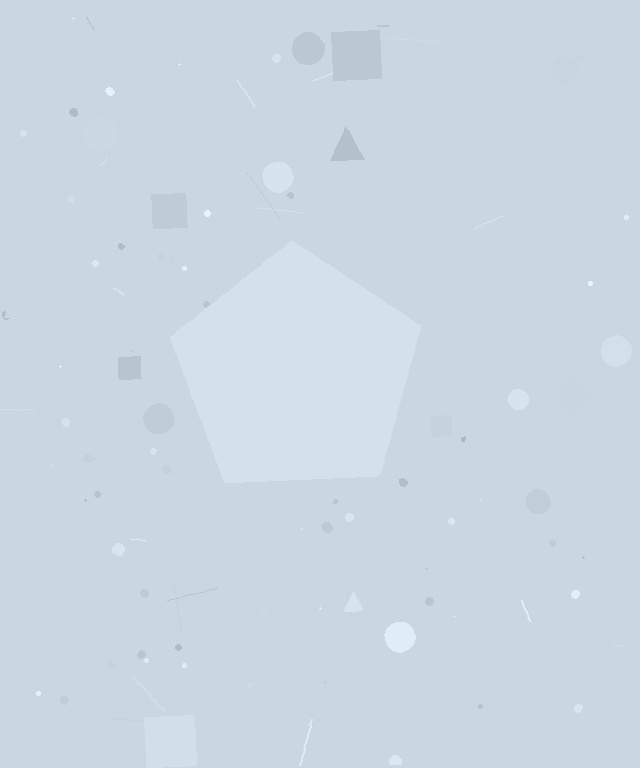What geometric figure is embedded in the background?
A pentagon is embedded in the background.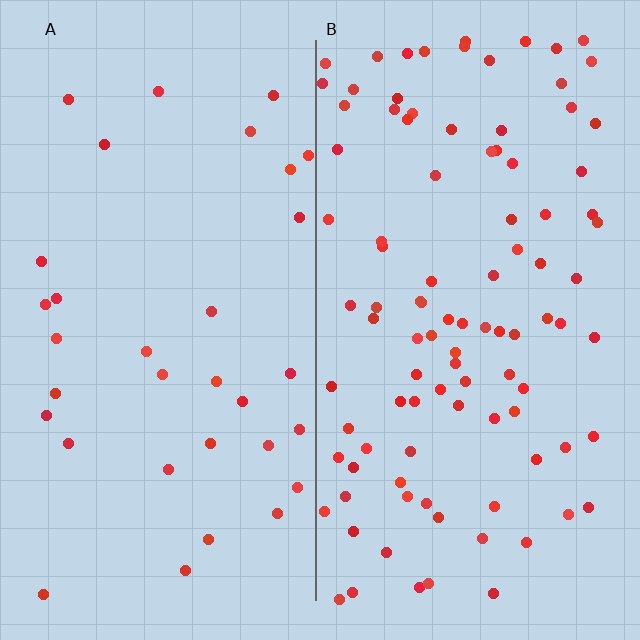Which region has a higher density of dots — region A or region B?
B (the right).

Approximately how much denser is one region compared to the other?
Approximately 3.1× — region B over region A.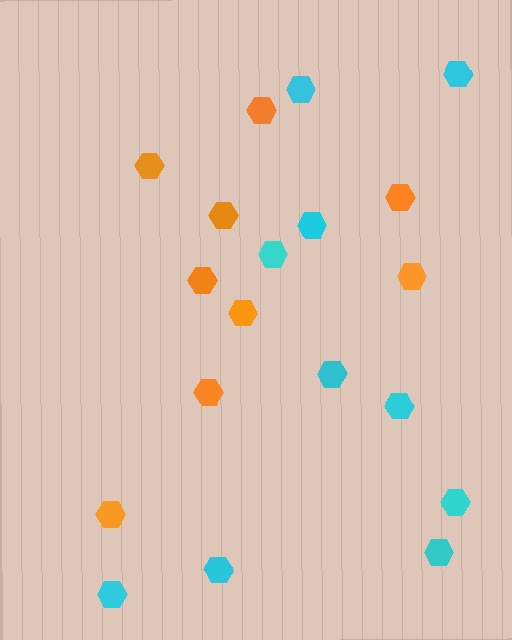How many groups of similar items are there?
There are 2 groups: one group of orange hexagons (9) and one group of cyan hexagons (10).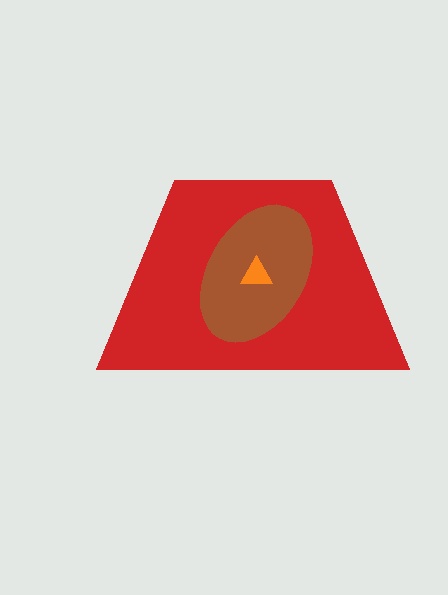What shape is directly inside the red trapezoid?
The brown ellipse.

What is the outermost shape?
The red trapezoid.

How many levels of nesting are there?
3.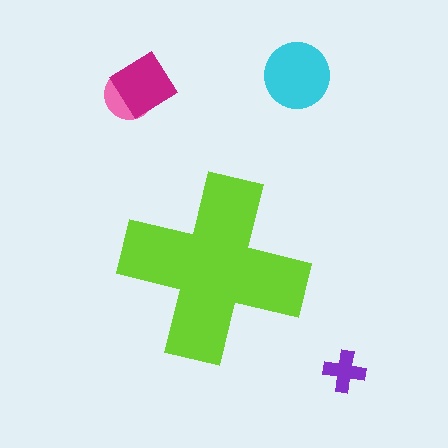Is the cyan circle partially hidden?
No, the cyan circle is fully visible.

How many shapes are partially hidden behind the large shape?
0 shapes are partially hidden.